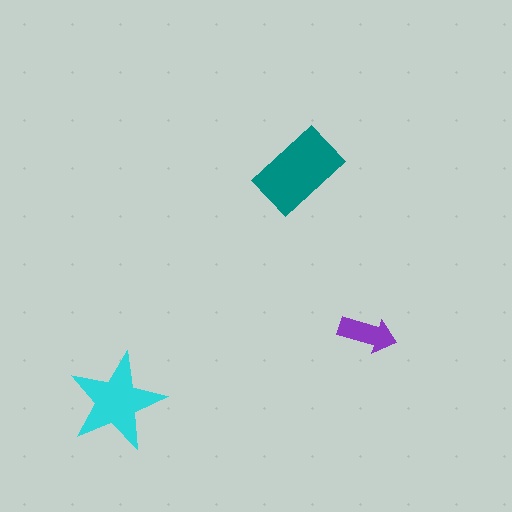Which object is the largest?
The teal rectangle.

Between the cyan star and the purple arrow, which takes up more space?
The cyan star.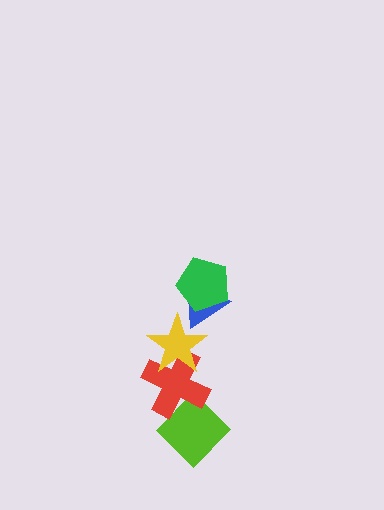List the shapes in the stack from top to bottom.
From top to bottom: the green pentagon, the blue triangle, the yellow star, the red cross, the lime diamond.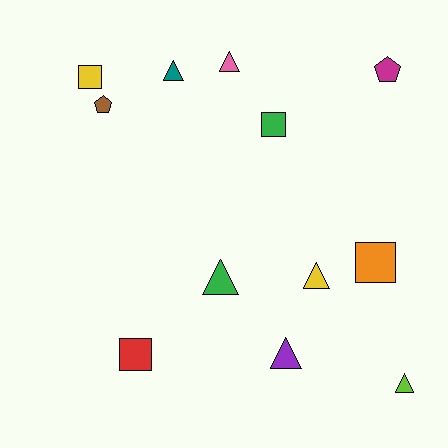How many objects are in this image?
There are 12 objects.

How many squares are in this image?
There are 4 squares.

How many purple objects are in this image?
There is 1 purple object.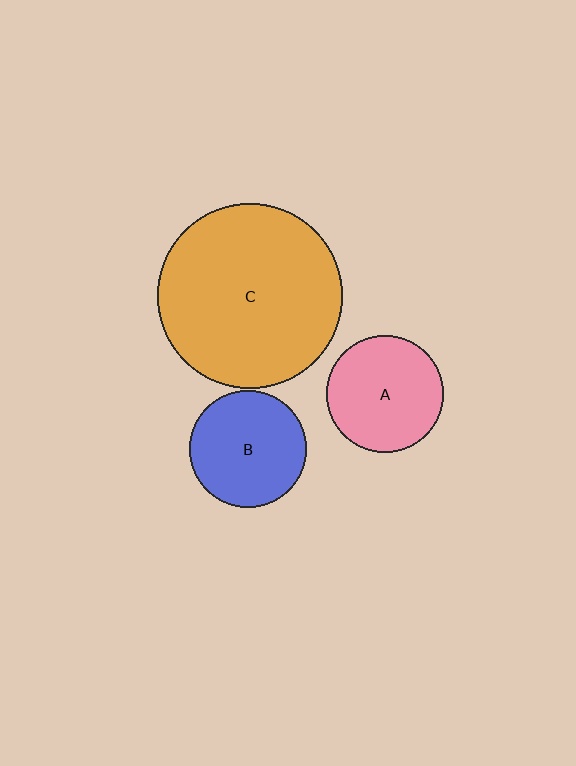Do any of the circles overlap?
No, none of the circles overlap.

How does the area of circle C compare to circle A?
Approximately 2.5 times.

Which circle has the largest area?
Circle C (orange).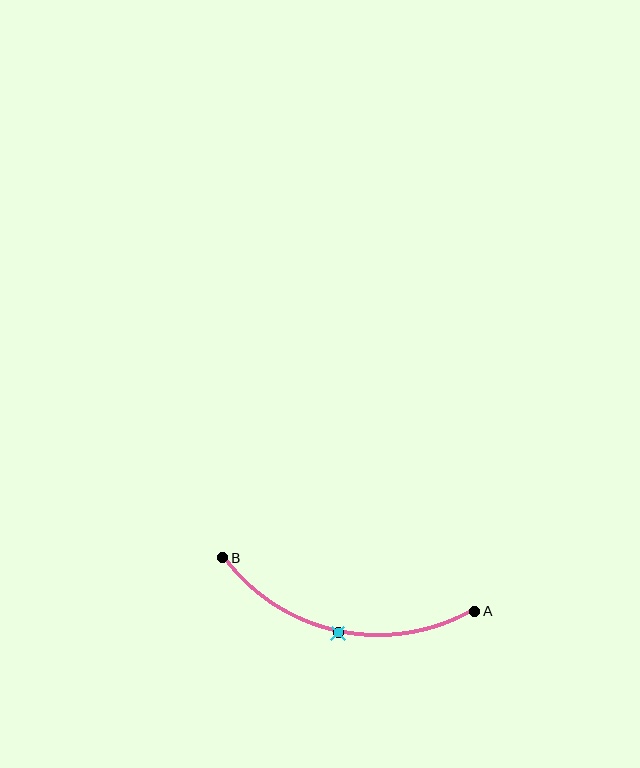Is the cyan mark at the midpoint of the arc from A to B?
Yes. The cyan mark lies on the arc at equal arc-length from both A and B — it is the arc midpoint.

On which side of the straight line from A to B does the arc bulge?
The arc bulges below the straight line connecting A and B.